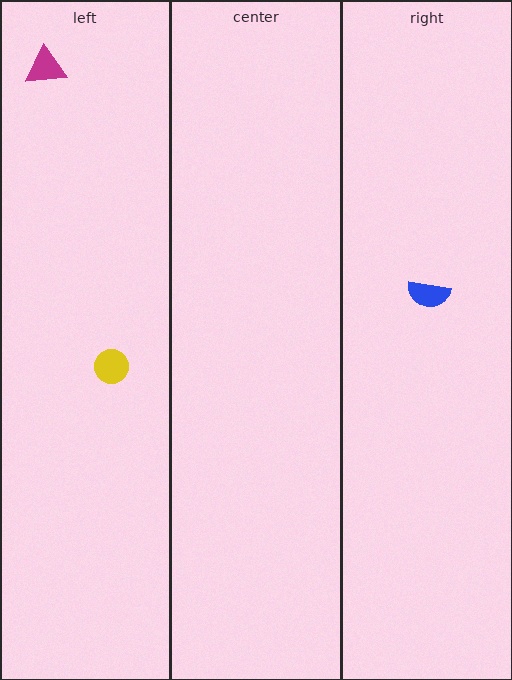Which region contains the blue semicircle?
The right region.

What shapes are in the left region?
The magenta triangle, the yellow circle.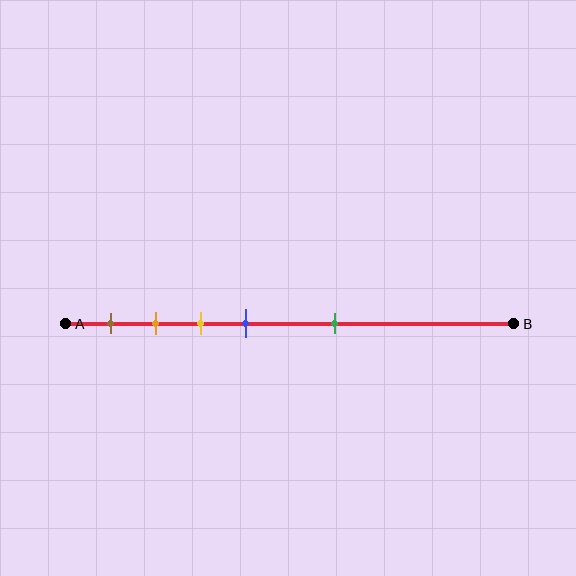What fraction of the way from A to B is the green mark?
The green mark is approximately 60% (0.6) of the way from A to B.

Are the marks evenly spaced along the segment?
No, the marks are not evenly spaced.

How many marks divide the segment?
There are 5 marks dividing the segment.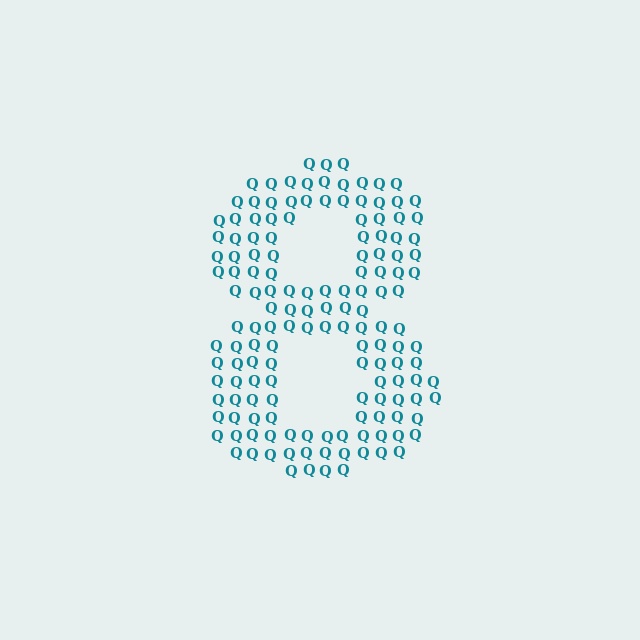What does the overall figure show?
The overall figure shows the digit 8.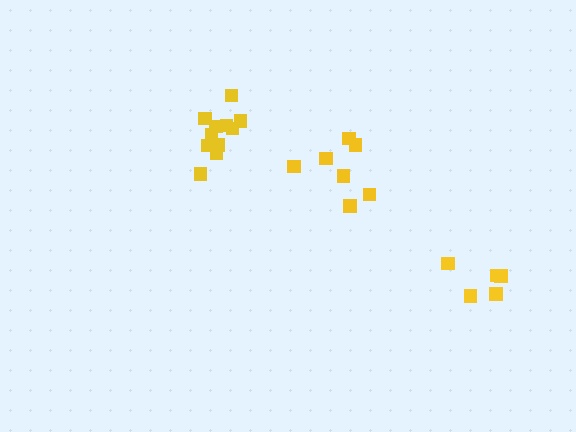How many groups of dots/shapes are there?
There are 3 groups.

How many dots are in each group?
Group 1: 11 dots, Group 2: 5 dots, Group 3: 7 dots (23 total).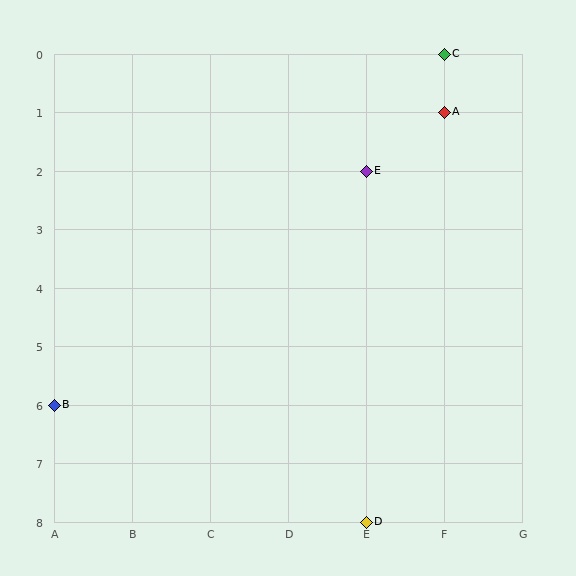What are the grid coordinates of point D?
Point D is at grid coordinates (E, 8).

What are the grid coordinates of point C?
Point C is at grid coordinates (F, 0).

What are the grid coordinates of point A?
Point A is at grid coordinates (F, 1).